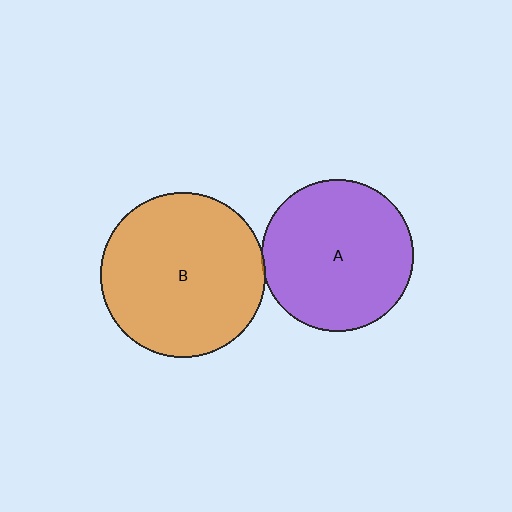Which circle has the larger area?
Circle B (orange).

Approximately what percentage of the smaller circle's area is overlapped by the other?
Approximately 5%.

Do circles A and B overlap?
Yes.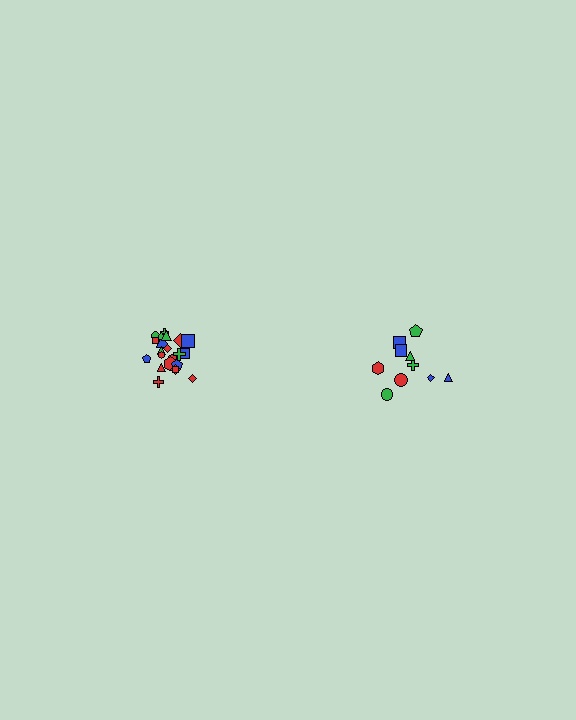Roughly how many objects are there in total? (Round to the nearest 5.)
Roughly 30 objects in total.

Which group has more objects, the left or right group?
The left group.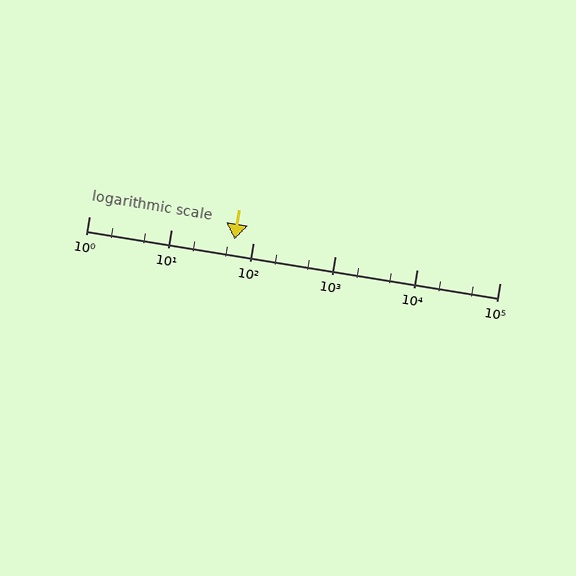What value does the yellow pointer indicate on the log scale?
The pointer indicates approximately 59.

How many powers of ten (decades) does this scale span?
The scale spans 5 decades, from 1 to 100000.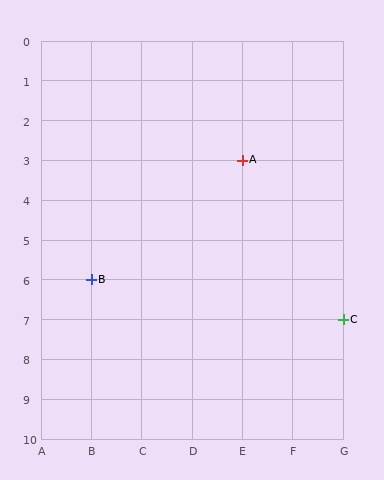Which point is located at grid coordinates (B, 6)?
Point B is at (B, 6).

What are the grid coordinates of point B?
Point B is at grid coordinates (B, 6).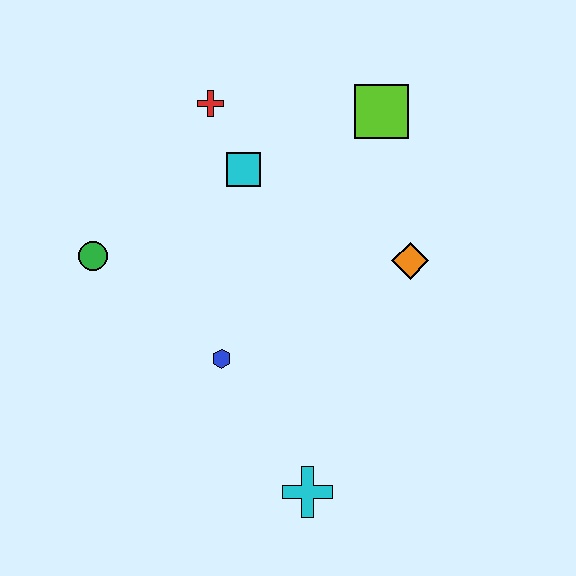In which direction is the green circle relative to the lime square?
The green circle is to the left of the lime square.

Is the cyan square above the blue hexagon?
Yes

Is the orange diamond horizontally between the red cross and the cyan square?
No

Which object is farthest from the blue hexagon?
The lime square is farthest from the blue hexagon.